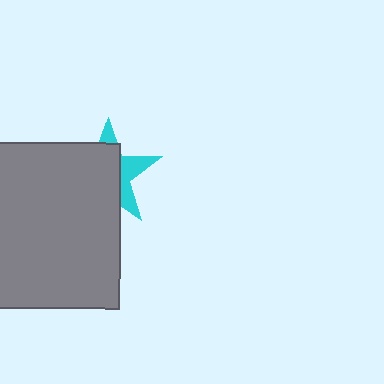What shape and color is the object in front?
The object in front is a gray rectangle.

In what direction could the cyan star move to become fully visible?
The cyan star could move toward the upper-right. That would shift it out from behind the gray rectangle entirely.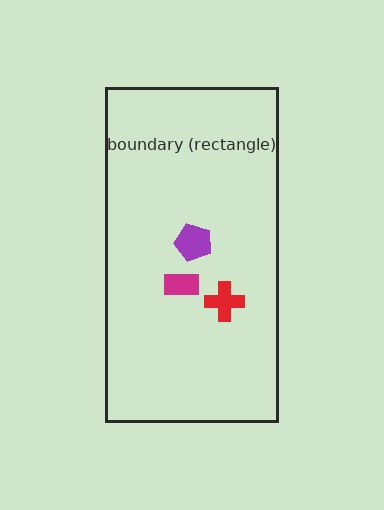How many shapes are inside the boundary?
3 inside, 0 outside.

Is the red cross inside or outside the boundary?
Inside.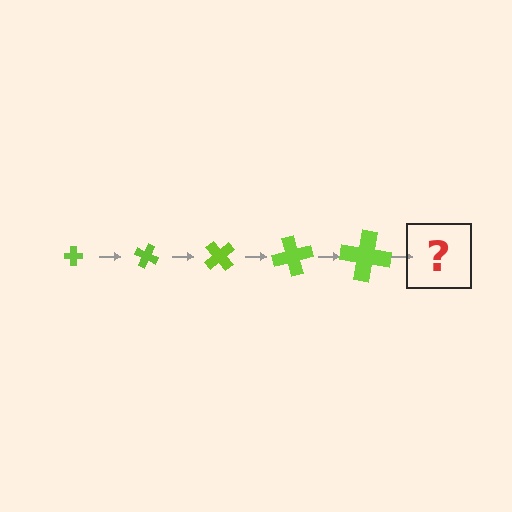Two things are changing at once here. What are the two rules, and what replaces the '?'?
The two rules are that the cross grows larger each step and it rotates 25 degrees each step. The '?' should be a cross, larger than the previous one and rotated 125 degrees from the start.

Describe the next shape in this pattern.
It should be a cross, larger than the previous one and rotated 125 degrees from the start.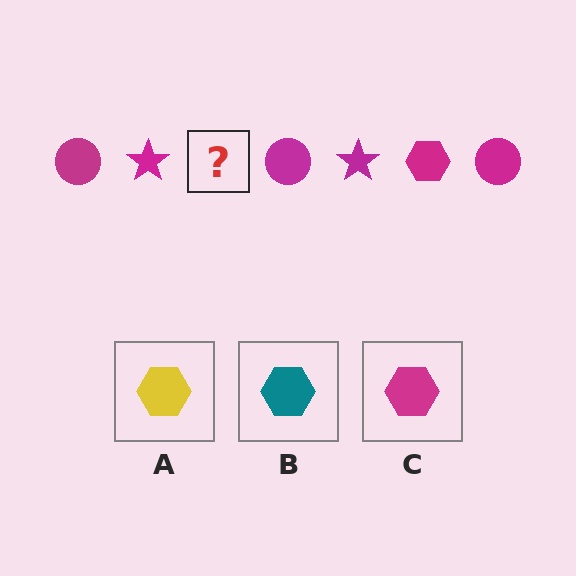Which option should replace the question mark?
Option C.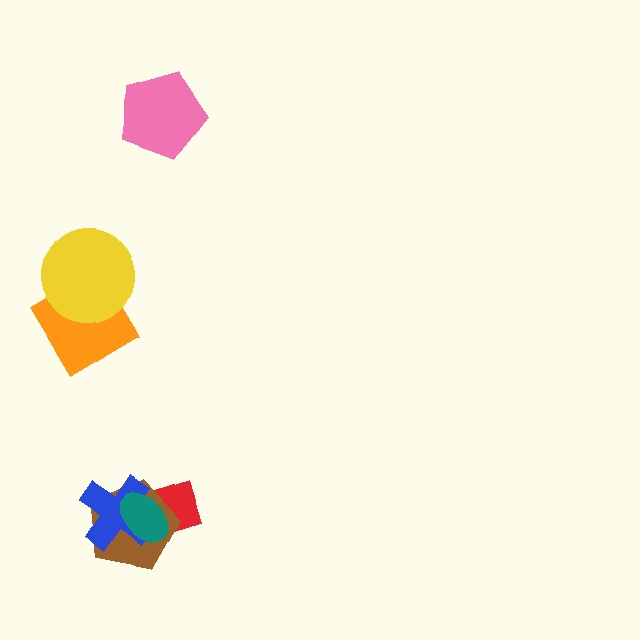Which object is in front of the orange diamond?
The yellow circle is in front of the orange diamond.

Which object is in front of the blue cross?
The teal ellipse is in front of the blue cross.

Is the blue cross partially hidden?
Yes, it is partially covered by another shape.